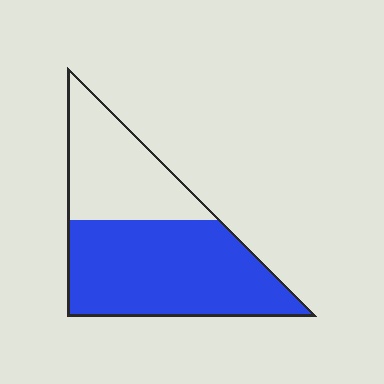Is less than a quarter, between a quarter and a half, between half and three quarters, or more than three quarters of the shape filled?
Between half and three quarters.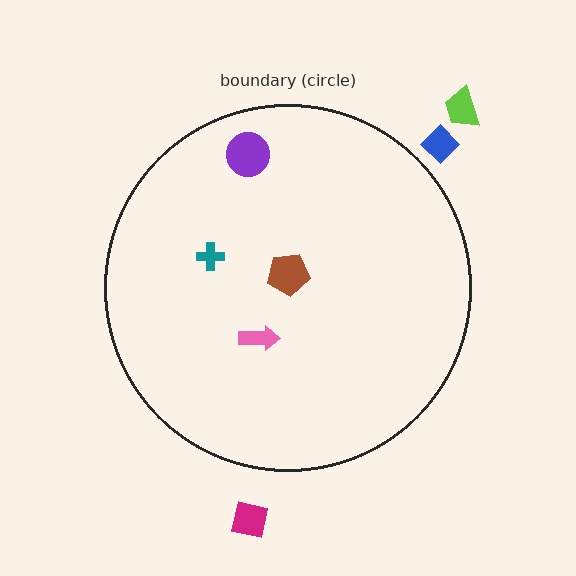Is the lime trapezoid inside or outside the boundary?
Outside.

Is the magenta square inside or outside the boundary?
Outside.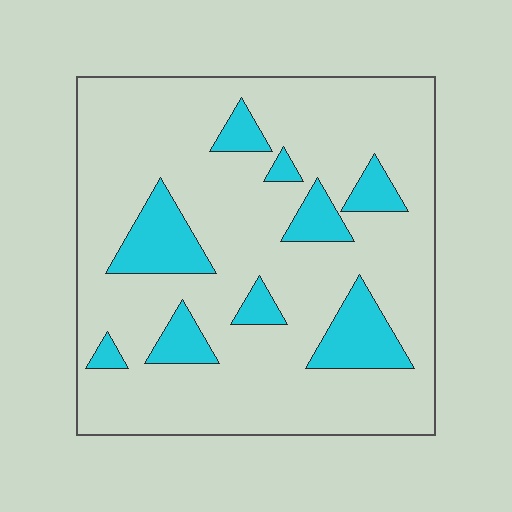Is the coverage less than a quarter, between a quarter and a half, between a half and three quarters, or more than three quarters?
Less than a quarter.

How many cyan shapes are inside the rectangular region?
9.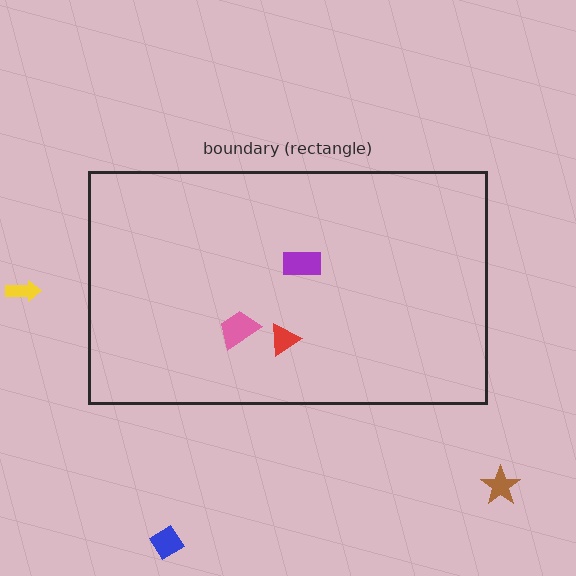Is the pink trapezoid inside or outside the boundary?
Inside.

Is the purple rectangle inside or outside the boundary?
Inside.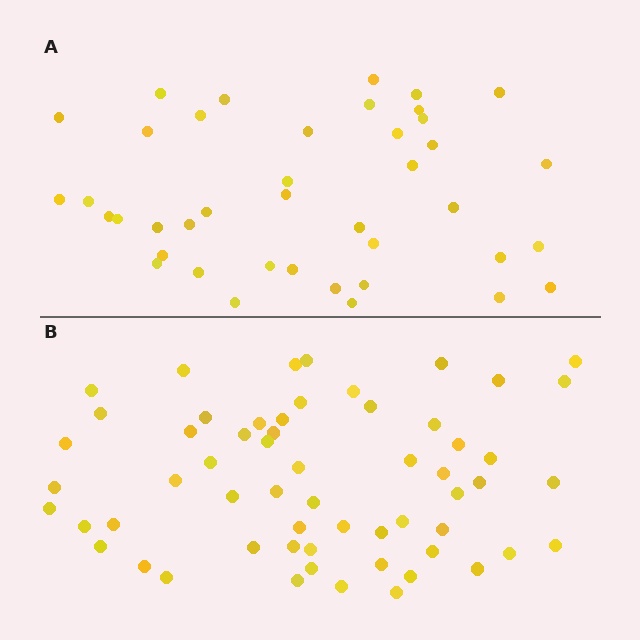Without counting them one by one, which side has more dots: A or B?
Region B (the bottom region) has more dots.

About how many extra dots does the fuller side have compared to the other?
Region B has approximately 20 more dots than region A.